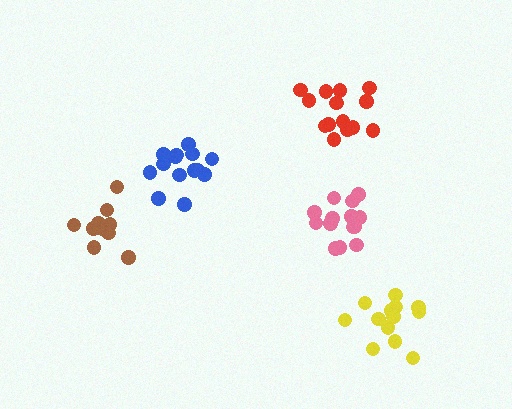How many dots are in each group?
Group 1: 14 dots, Group 2: 14 dots, Group 3: 14 dots, Group 4: 11 dots, Group 5: 13 dots (66 total).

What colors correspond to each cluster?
The clusters are colored: red, blue, pink, brown, yellow.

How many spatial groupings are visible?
There are 5 spatial groupings.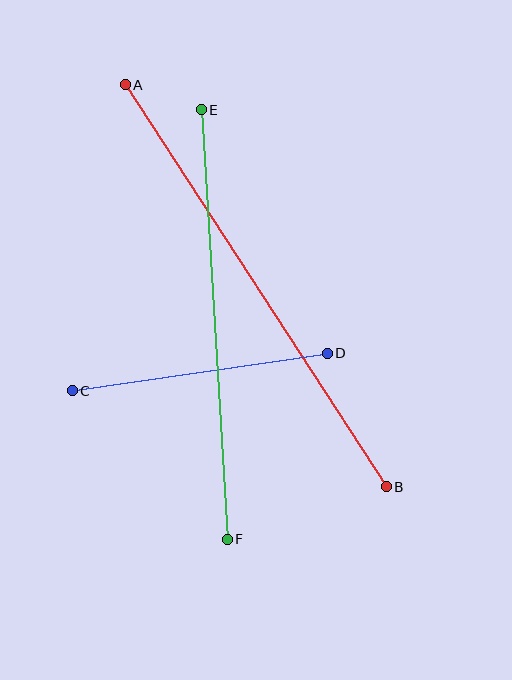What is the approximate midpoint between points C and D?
The midpoint is at approximately (200, 372) pixels.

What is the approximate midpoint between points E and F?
The midpoint is at approximately (214, 325) pixels.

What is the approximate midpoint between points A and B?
The midpoint is at approximately (256, 286) pixels.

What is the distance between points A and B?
The distance is approximately 479 pixels.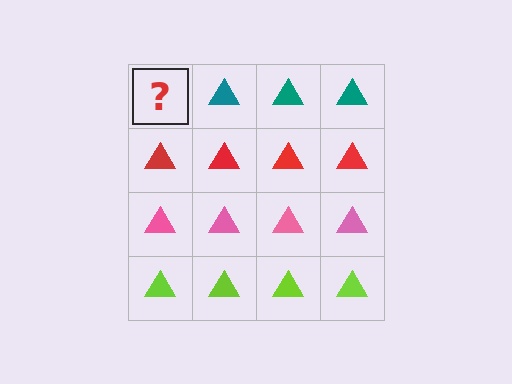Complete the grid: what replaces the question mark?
The question mark should be replaced with a teal triangle.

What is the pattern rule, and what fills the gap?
The rule is that each row has a consistent color. The gap should be filled with a teal triangle.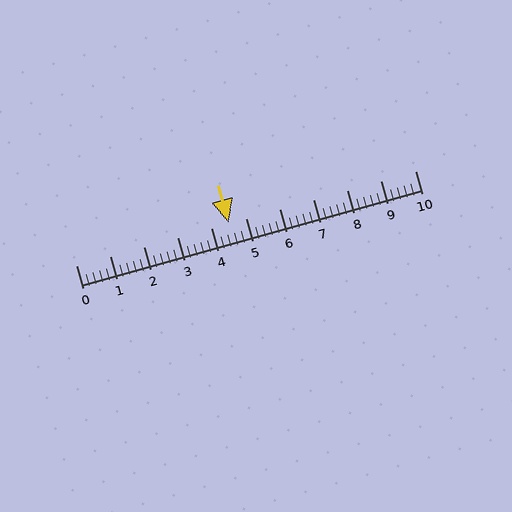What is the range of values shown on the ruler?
The ruler shows values from 0 to 10.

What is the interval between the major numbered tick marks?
The major tick marks are spaced 1 units apart.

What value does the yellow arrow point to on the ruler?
The yellow arrow points to approximately 4.5.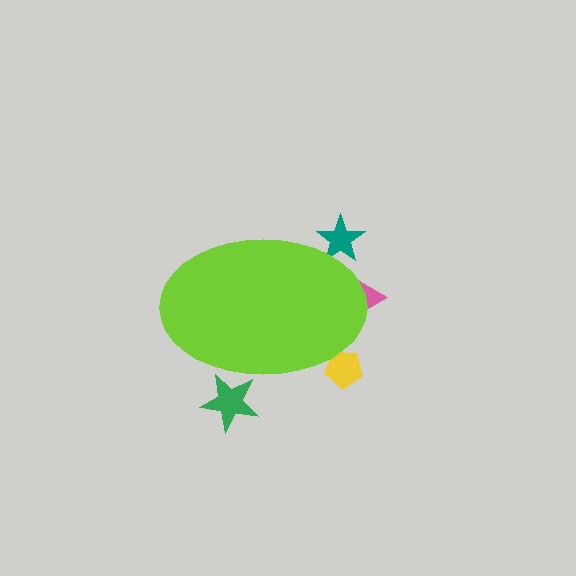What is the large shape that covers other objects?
A lime ellipse.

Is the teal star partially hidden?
Yes, the teal star is partially hidden behind the lime ellipse.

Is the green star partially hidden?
Yes, the green star is partially hidden behind the lime ellipse.